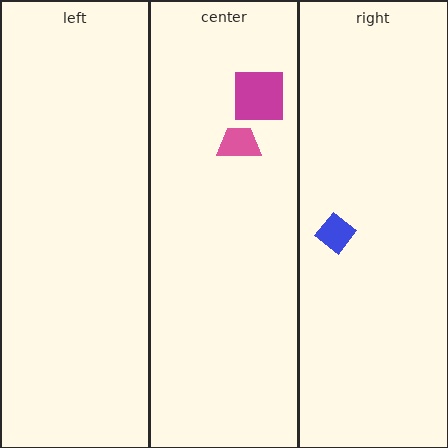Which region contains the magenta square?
The center region.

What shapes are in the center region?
The magenta square, the pink trapezoid.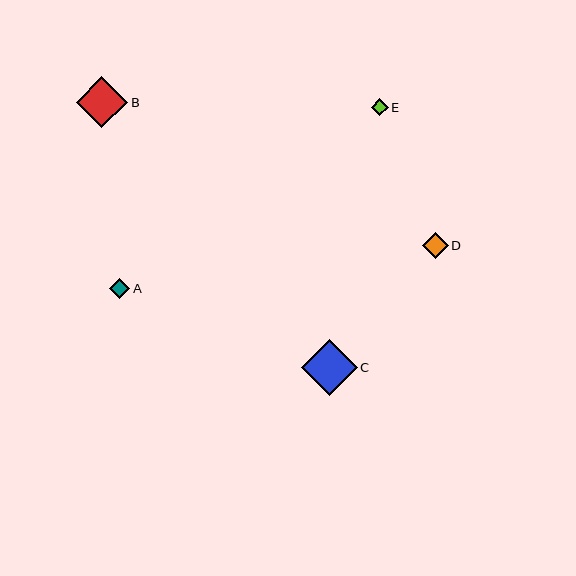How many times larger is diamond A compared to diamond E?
Diamond A is approximately 1.2 times the size of diamond E.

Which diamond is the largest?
Diamond C is the largest with a size of approximately 56 pixels.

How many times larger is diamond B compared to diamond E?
Diamond B is approximately 3.0 times the size of diamond E.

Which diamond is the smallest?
Diamond E is the smallest with a size of approximately 17 pixels.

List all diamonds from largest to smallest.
From largest to smallest: C, B, D, A, E.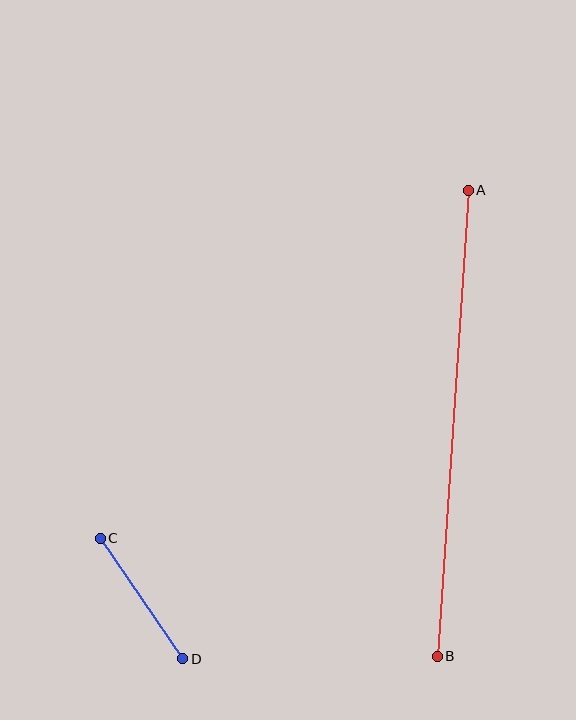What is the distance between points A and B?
The distance is approximately 467 pixels.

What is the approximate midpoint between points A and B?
The midpoint is at approximately (453, 423) pixels.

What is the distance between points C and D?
The distance is approximately 146 pixels.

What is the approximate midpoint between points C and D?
The midpoint is at approximately (141, 599) pixels.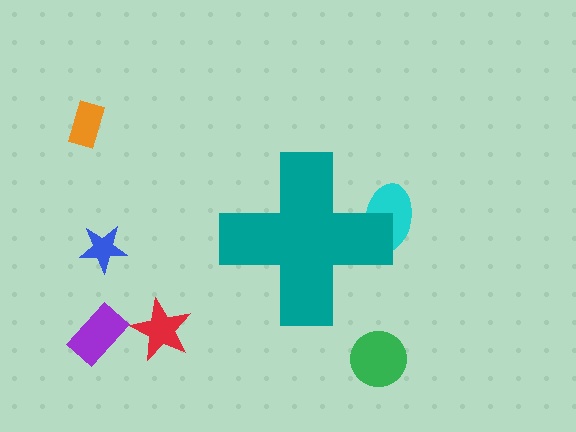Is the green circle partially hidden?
No, the green circle is fully visible.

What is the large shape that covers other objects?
A teal cross.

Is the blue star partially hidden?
No, the blue star is fully visible.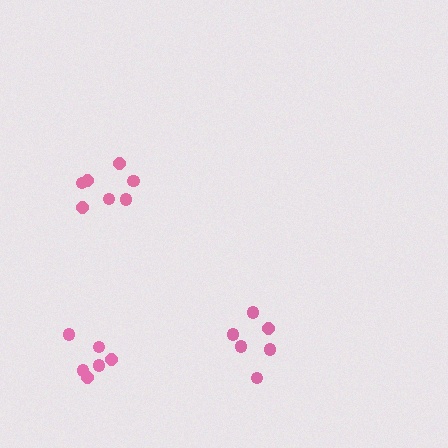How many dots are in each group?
Group 1: 6 dots, Group 2: 7 dots, Group 3: 6 dots (19 total).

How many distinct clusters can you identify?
There are 3 distinct clusters.